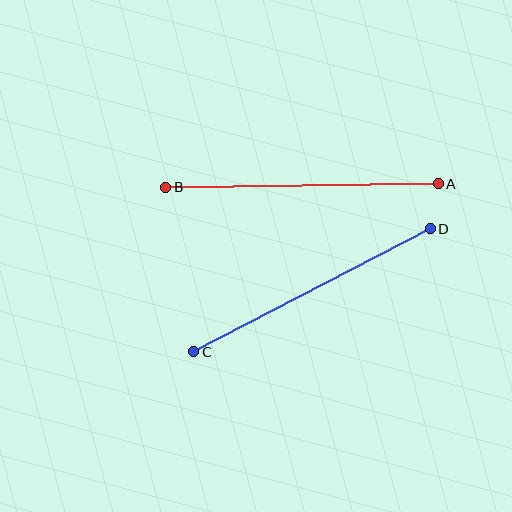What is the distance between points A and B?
The distance is approximately 273 pixels.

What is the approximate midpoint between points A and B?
The midpoint is at approximately (302, 186) pixels.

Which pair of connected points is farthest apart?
Points A and B are farthest apart.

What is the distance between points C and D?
The distance is approximately 267 pixels.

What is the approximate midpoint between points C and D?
The midpoint is at approximately (312, 290) pixels.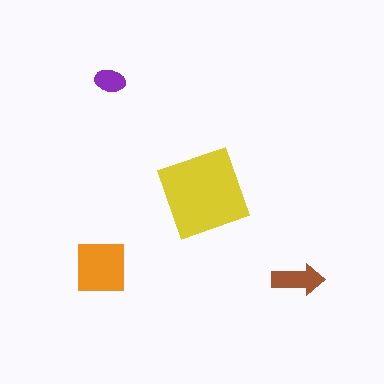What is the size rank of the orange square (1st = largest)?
2nd.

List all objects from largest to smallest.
The yellow diamond, the orange square, the brown arrow, the purple ellipse.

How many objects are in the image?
There are 4 objects in the image.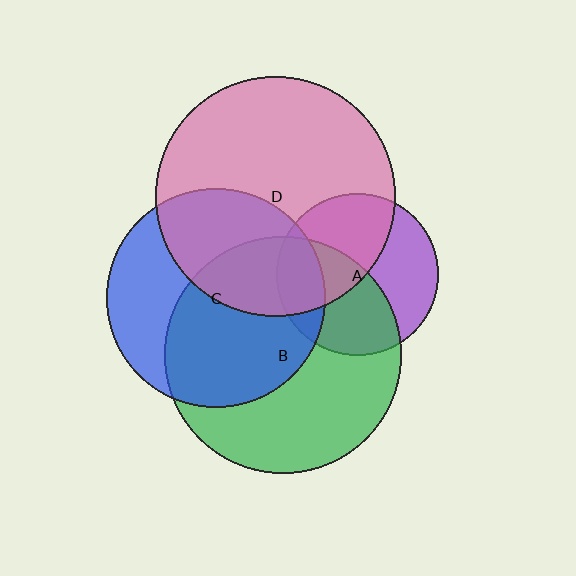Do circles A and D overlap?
Yes.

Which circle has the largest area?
Circle D (pink).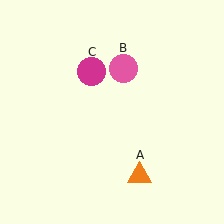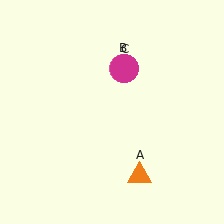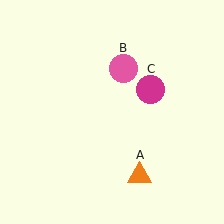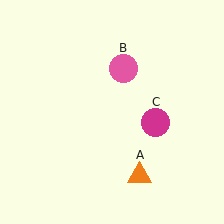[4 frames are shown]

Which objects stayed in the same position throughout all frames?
Orange triangle (object A) and pink circle (object B) remained stationary.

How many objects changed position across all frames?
1 object changed position: magenta circle (object C).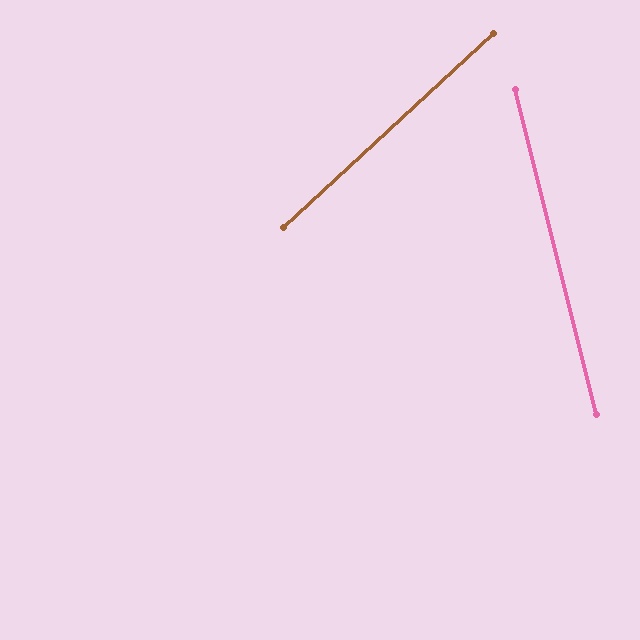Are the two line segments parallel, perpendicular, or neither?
Neither parallel nor perpendicular — they differ by about 61°.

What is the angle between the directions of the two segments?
Approximately 61 degrees.